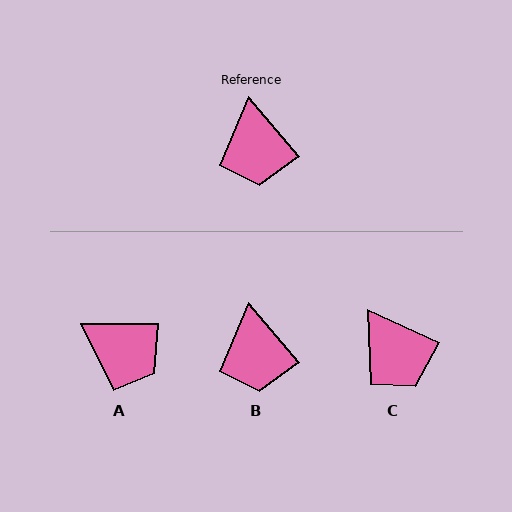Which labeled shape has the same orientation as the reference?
B.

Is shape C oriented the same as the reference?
No, it is off by about 25 degrees.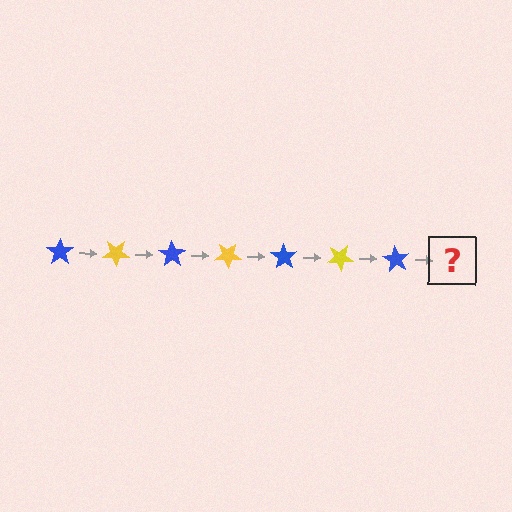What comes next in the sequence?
The next element should be a yellow star, rotated 245 degrees from the start.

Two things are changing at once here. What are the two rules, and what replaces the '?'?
The two rules are that it rotates 35 degrees each step and the color cycles through blue and yellow. The '?' should be a yellow star, rotated 245 degrees from the start.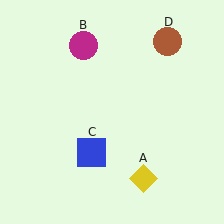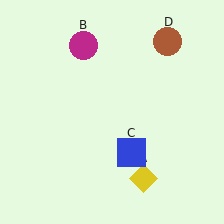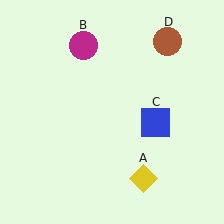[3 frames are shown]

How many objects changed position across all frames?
1 object changed position: blue square (object C).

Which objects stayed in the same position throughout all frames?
Yellow diamond (object A) and magenta circle (object B) and brown circle (object D) remained stationary.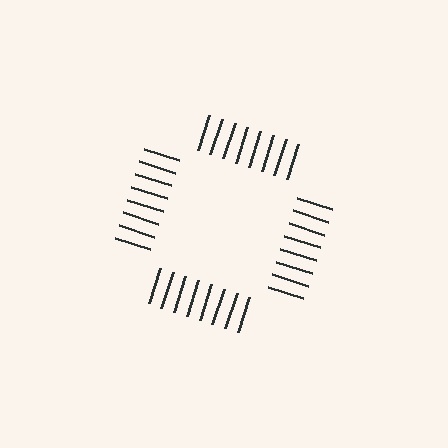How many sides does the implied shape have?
4 sides — the line-ends trace a square.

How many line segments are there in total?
32 — 8 along each of the 4 edges.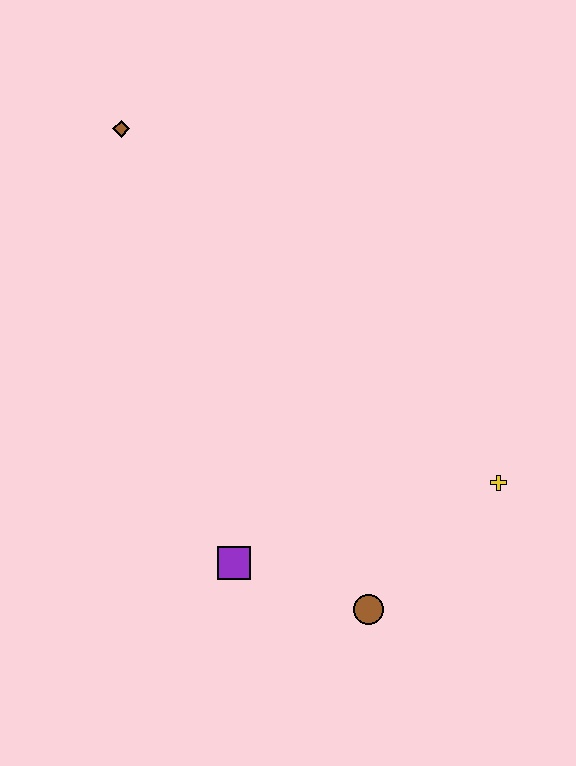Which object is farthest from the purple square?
The brown diamond is farthest from the purple square.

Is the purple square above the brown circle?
Yes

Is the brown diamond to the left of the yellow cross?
Yes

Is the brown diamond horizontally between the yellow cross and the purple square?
No